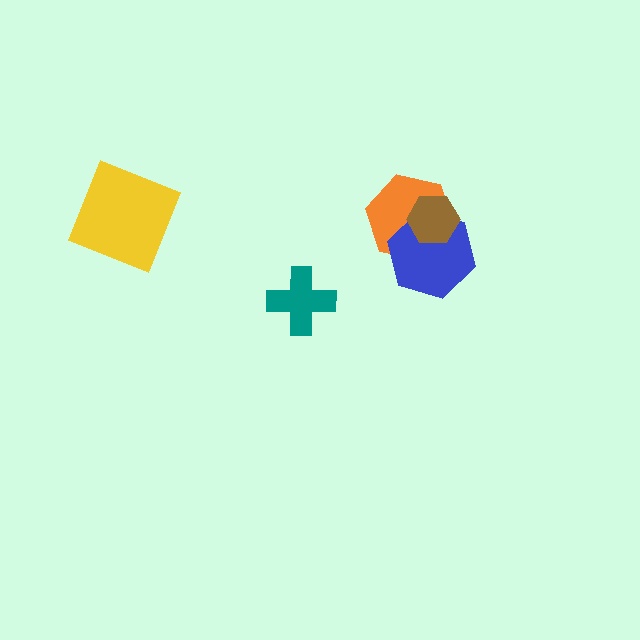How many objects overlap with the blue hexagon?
2 objects overlap with the blue hexagon.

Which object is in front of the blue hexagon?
The brown hexagon is in front of the blue hexagon.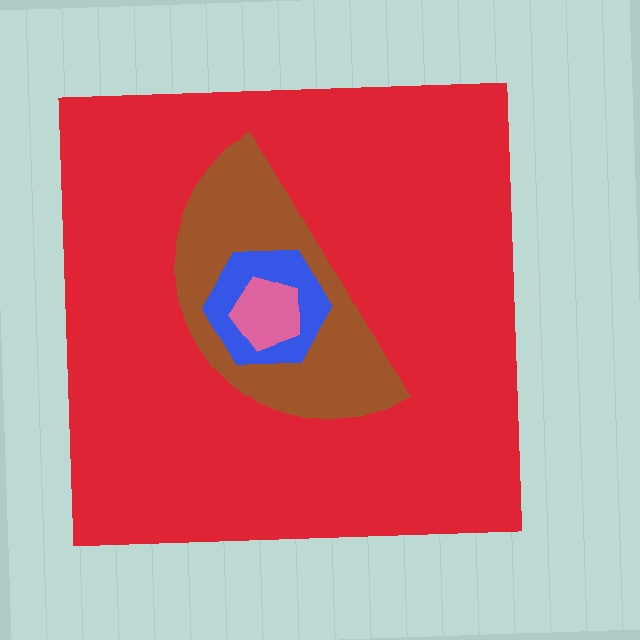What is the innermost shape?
The pink pentagon.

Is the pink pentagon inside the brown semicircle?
Yes.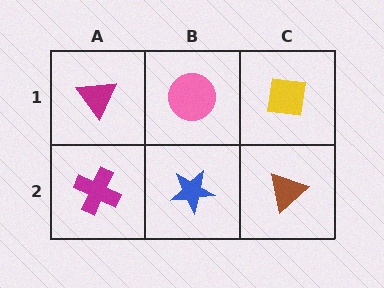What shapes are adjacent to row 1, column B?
A blue star (row 2, column B), a magenta triangle (row 1, column A), a yellow square (row 1, column C).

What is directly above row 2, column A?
A magenta triangle.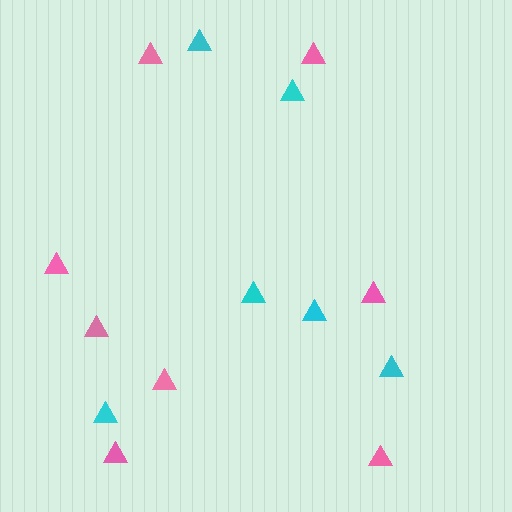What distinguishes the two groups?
There are 2 groups: one group of pink triangles (8) and one group of cyan triangles (6).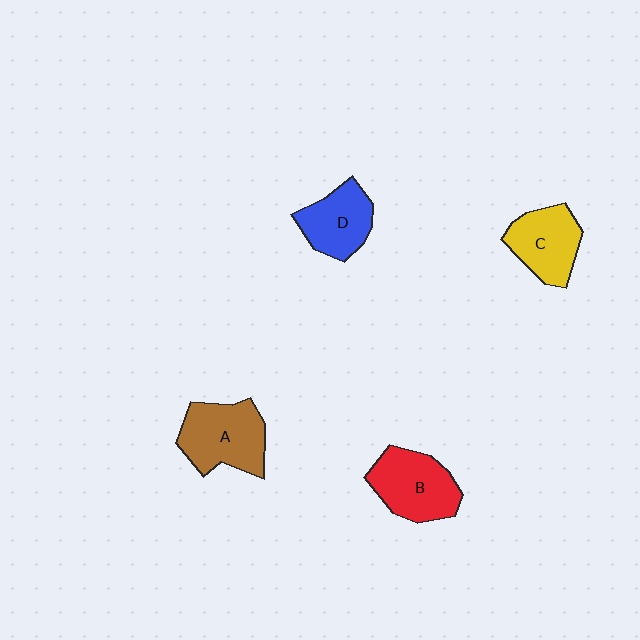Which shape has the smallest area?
Shape D (blue).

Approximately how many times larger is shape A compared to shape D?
Approximately 1.3 times.